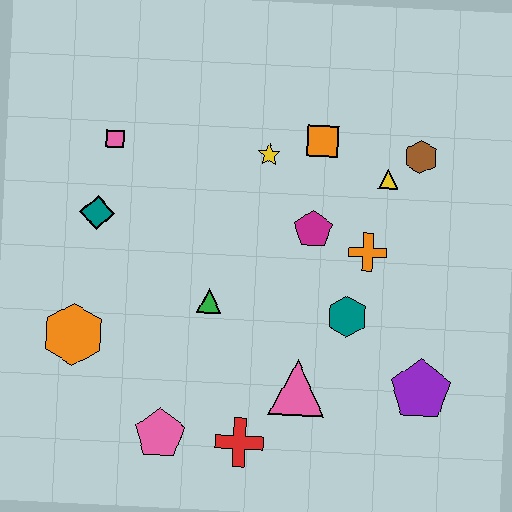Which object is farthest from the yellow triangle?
The orange hexagon is farthest from the yellow triangle.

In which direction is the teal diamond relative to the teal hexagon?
The teal diamond is to the left of the teal hexagon.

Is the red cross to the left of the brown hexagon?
Yes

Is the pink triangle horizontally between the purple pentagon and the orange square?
No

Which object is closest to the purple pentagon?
The teal hexagon is closest to the purple pentagon.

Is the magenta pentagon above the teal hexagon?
Yes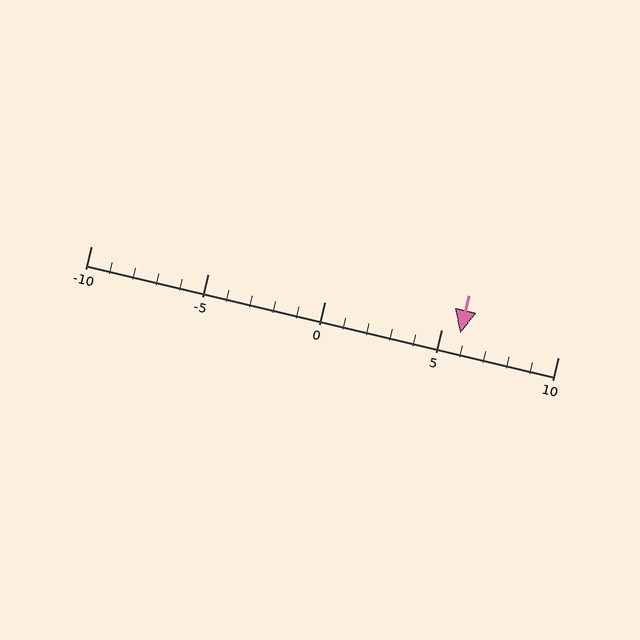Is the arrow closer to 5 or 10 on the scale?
The arrow is closer to 5.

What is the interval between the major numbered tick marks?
The major tick marks are spaced 5 units apart.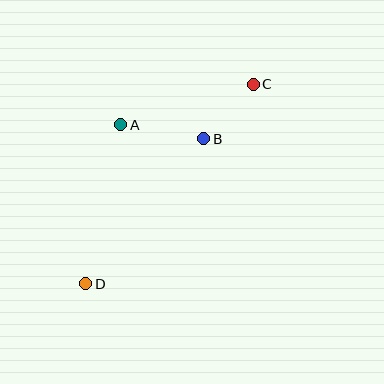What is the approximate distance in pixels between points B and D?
The distance between B and D is approximately 187 pixels.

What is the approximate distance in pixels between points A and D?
The distance between A and D is approximately 163 pixels.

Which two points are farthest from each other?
Points C and D are farthest from each other.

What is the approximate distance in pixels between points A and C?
The distance between A and C is approximately 139 pixels.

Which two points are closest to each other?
Points B and C are closest to each other.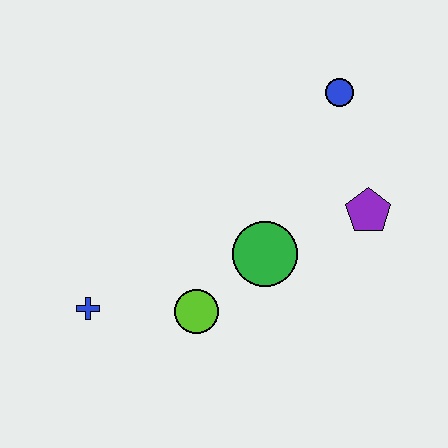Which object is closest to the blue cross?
The lime circle is closest to the blue cross.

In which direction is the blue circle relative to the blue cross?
The blue circle is to the right of the blue cross.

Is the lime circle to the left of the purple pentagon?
Yes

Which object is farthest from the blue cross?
The blue circle is farthest from the blue cross.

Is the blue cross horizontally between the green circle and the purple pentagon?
No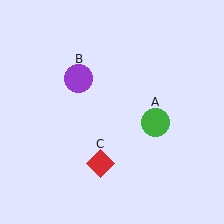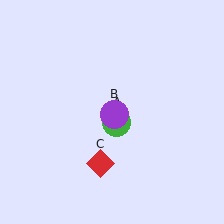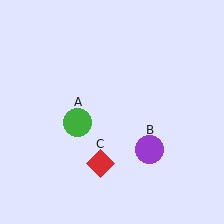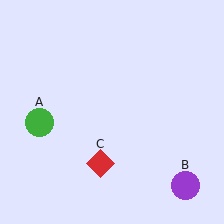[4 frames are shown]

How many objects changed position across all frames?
2 objects changed position: green circle (object A), purple circle (object B).